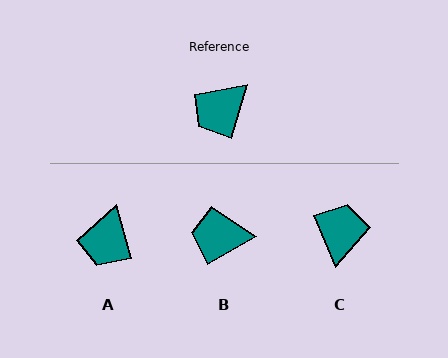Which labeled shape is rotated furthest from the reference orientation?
C, about 141 degrees away.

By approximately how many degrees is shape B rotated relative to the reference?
Approximately 44 degrees clockwise.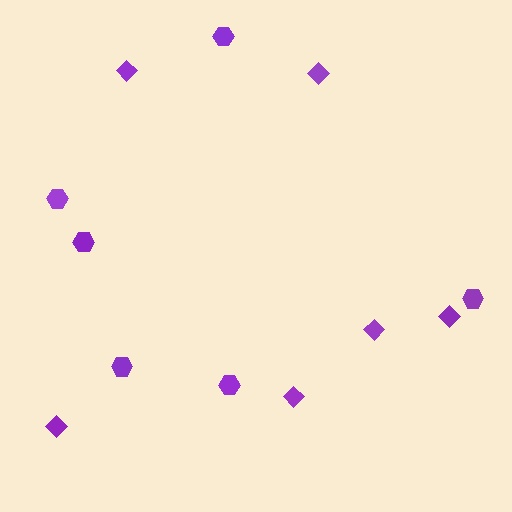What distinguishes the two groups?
There are 2 groups: one group of diamonds (6) and one group of hexagons (6).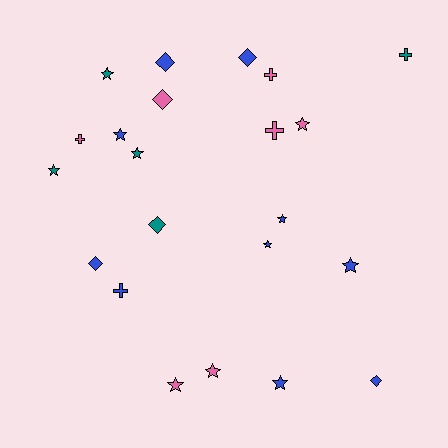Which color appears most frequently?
Blue, with 10 objects.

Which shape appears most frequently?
Star, with 11 objects.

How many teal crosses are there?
There is 1 teal cross.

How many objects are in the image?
There are 22 objects.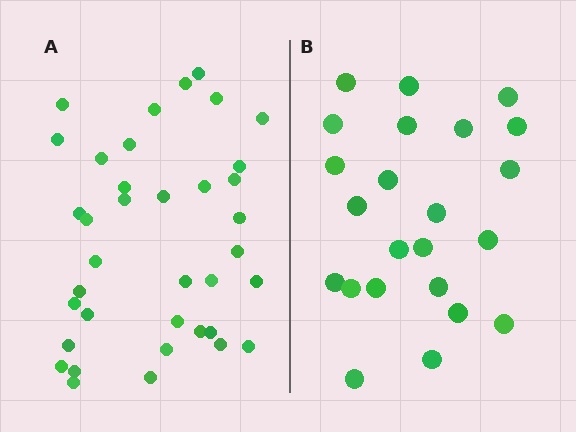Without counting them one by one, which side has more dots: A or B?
Region A (the left region) has more dots.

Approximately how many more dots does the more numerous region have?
Region A has approximately 15 more dots than region B.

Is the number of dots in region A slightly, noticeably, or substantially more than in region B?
Region A has substantially more. The ratio is roughly 1.6 to 1.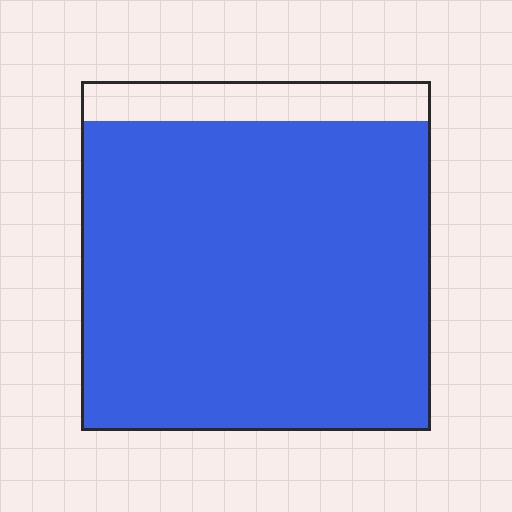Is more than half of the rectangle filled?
Yes.